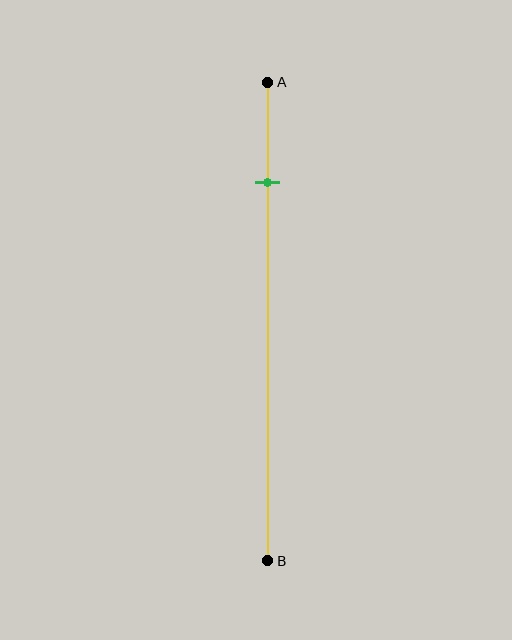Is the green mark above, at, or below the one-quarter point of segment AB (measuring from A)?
The green mark is above the one-quarter point of segment AB.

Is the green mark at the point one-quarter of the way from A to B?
No, the mark is at about 20% from A, not at the 25% one-quarter point.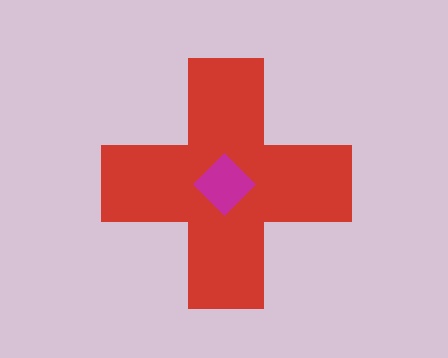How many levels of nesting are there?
2.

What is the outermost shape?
The red cross.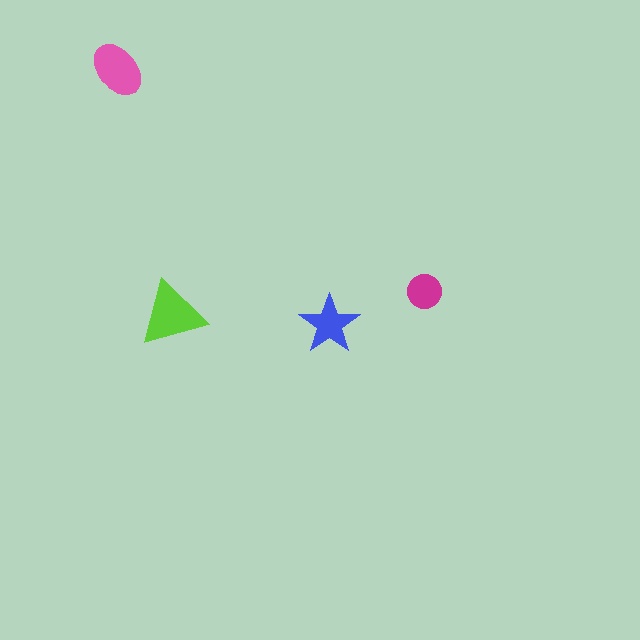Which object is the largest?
The lime triangle.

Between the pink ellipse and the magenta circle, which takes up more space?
The pink ellipse.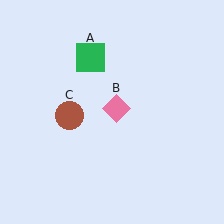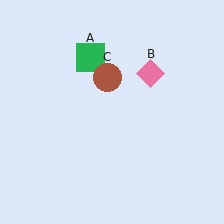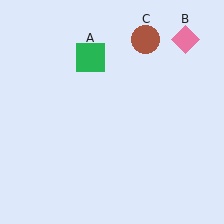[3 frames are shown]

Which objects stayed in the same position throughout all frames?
Green square (object A) remained stationary.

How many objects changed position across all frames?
2 objects changed position: pink diamond (object B), brown circle (object C).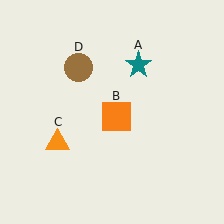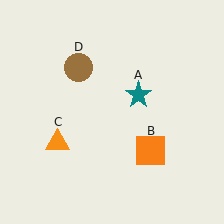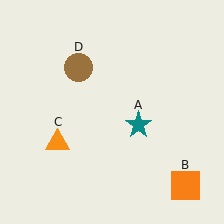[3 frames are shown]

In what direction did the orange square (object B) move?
The orange square (object B) moved down and to the right.